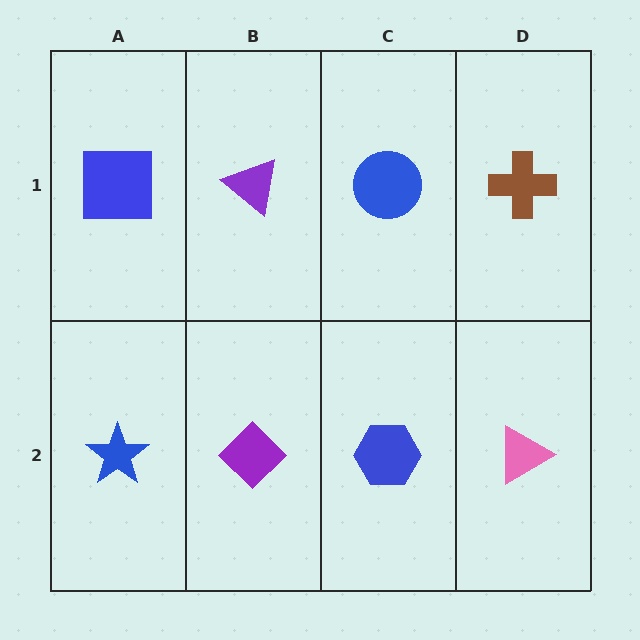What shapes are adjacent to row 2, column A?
A blue square (row 1, column A), a purple diamond (row 2, column B).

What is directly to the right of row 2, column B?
A blue hexagon.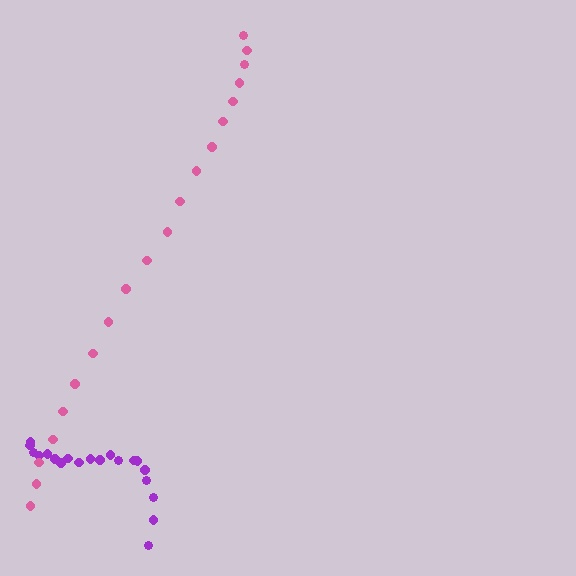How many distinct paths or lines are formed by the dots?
There are 2 distinct paths.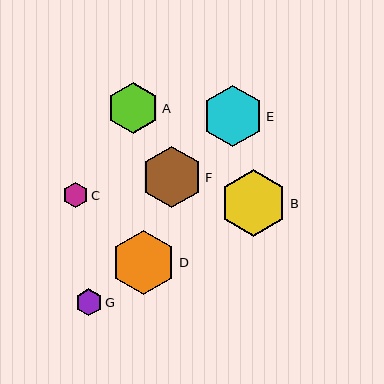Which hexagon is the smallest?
Hexagon C is the smallest with a size of approximately 25 pixels.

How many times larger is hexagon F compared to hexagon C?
Hexagon F is approximately 2.4 times the size of hexagon C.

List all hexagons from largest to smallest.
From largest to smallest: B, D, E, F, A, G, C.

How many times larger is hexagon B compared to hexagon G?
Hexagon B is approximately 2.5 times the size of hexagon G.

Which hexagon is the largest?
Hexagon B is the largest with a size of approximately 67 pixels.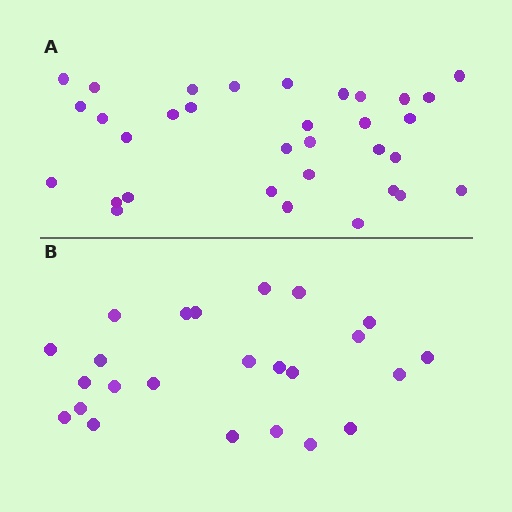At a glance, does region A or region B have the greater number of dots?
Region A (the top region) has more dots.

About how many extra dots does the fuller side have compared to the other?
Region A has roughly 8 or so more dots than region B.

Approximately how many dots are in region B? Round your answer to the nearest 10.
About 20 dots. (The exact count is 24, which rounds to 20.)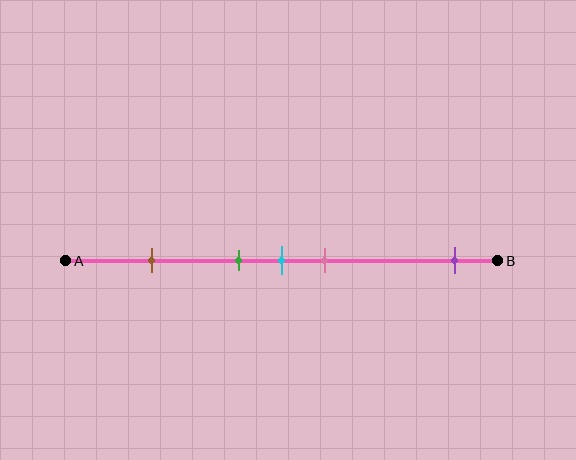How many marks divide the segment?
There are 5 marks dividing the segment.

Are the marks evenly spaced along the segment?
No, the marks are not evenly spaced.